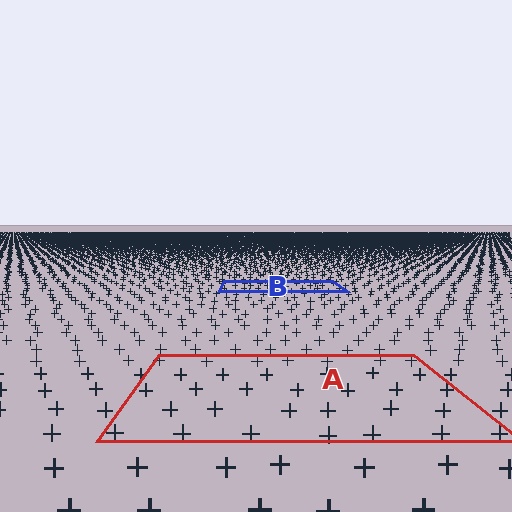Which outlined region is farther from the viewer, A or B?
Region B is farther from the viewer — the texture elements inside it appear smaller and more densely packed.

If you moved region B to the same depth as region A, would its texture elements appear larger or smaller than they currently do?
They would appear larger. At a closer depth, the same texture elements are projected at a bigger on-screen size.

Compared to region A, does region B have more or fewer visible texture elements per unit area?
Region B has more texture elements per unit area — they are packed more densely because it is farther away.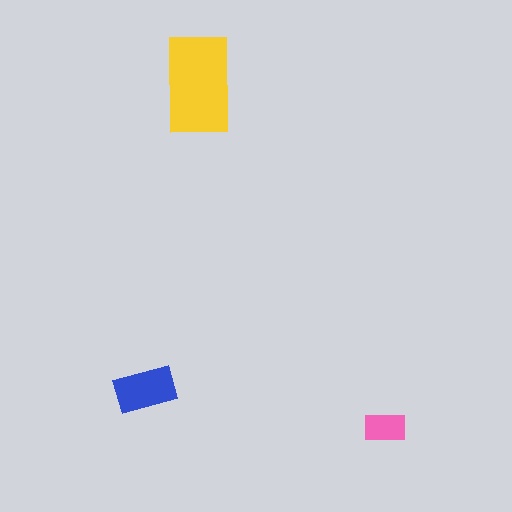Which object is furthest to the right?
The pink rectangle is rightmost.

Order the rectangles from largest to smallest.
the yellow one, the blue one, the pink one.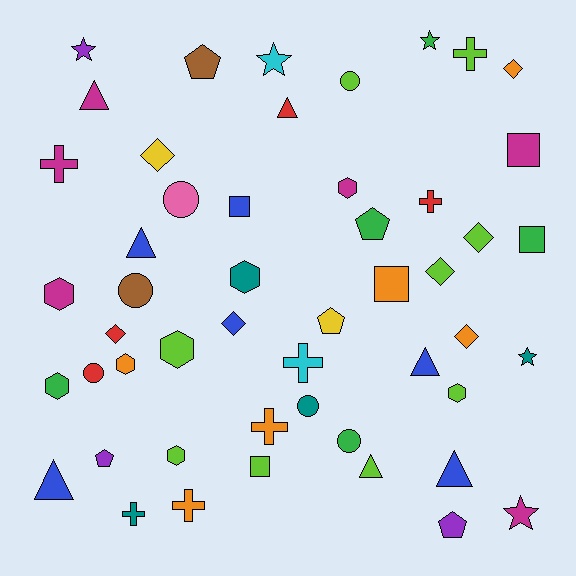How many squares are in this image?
There are 5 squares.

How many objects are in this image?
There are 50 objects.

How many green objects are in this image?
There are 5 green objects.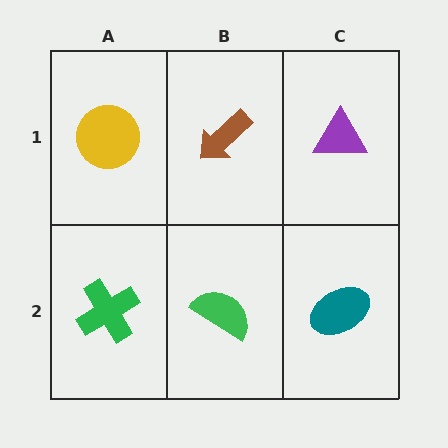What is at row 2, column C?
A teal ellipse.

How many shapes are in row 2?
3 shapes.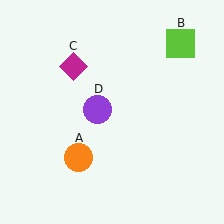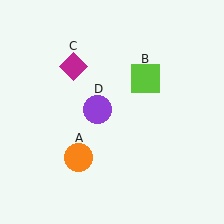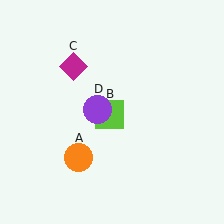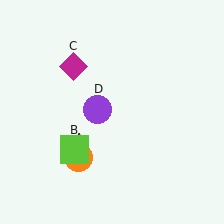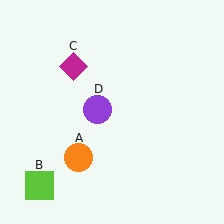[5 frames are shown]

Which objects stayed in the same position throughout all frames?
Orange circle (object A) and magenta diamond (object C) and purple circle (object D) remained stationary.